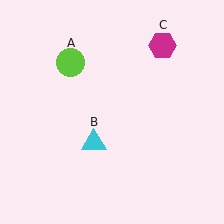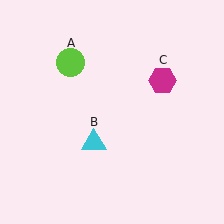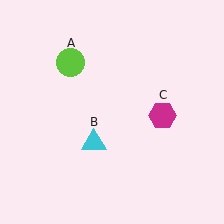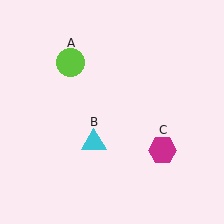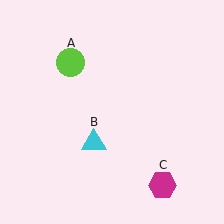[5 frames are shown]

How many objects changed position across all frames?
1 object changed position: magenta hexagon (object C).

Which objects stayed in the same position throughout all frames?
Lime circle (object A) and cyan triangle (object B) remained stationary.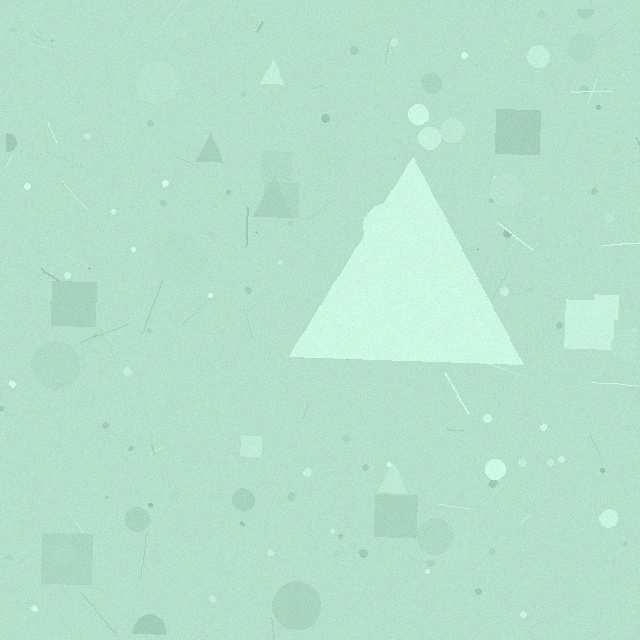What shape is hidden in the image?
A triangle is hidden in the image.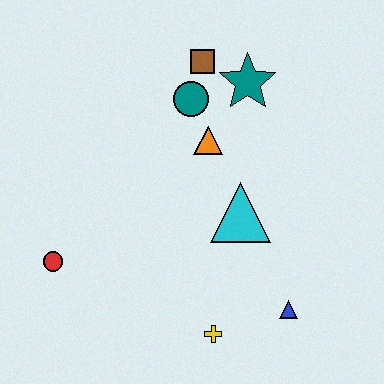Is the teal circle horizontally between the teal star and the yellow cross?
No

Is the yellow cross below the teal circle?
Yes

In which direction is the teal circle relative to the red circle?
The teal circle is above the red circle.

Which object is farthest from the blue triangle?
The brown square is farthest from the blue triangle.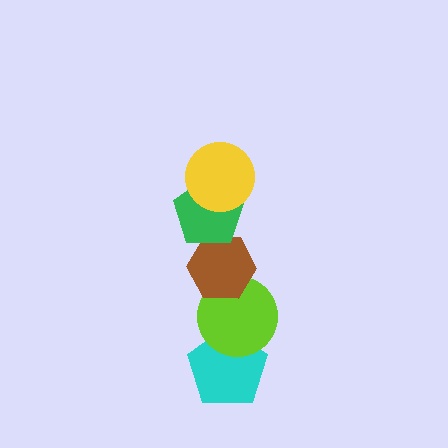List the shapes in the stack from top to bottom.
From top to bottom: the yellow circle, the green pentagon, the brown hexagon, the lime circle, the cyan pentagon.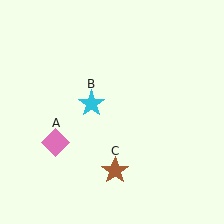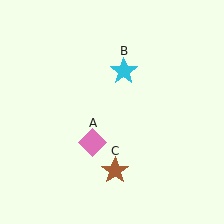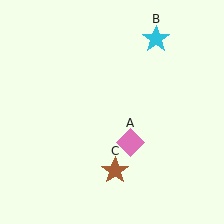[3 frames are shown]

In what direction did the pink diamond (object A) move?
The pink diamond (object A) moved right.